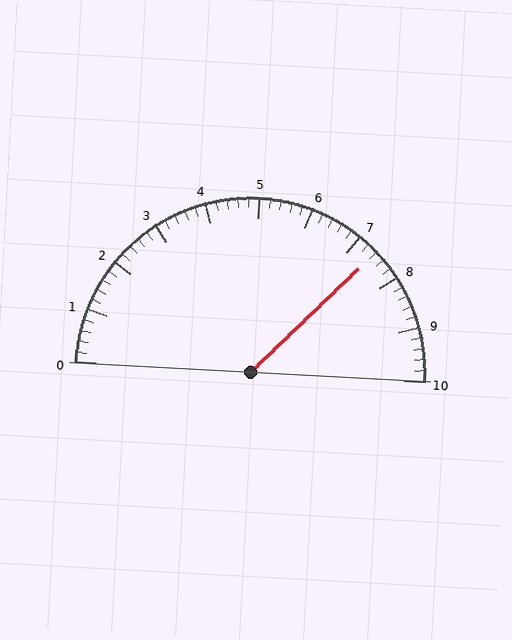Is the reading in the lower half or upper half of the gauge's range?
The reading is in the upper half of the range (0 to 10).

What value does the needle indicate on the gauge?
The needle indicates approximately 7.4.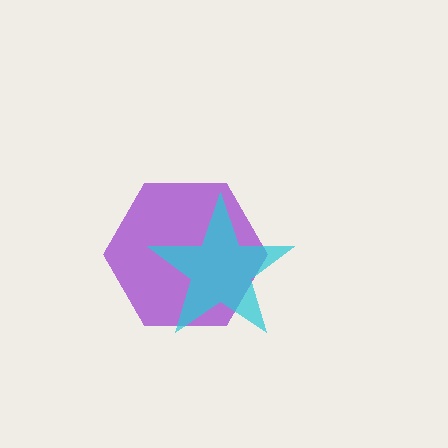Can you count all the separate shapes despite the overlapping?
Yes, there are 2 separate shapes.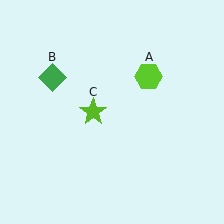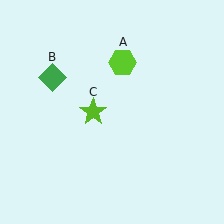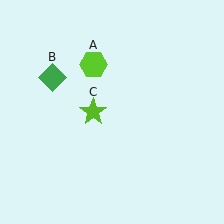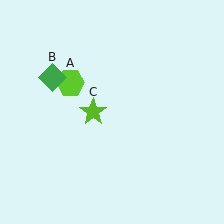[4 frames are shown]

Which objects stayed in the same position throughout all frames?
Green diamond (object B) and lime star (object C) remained stationary.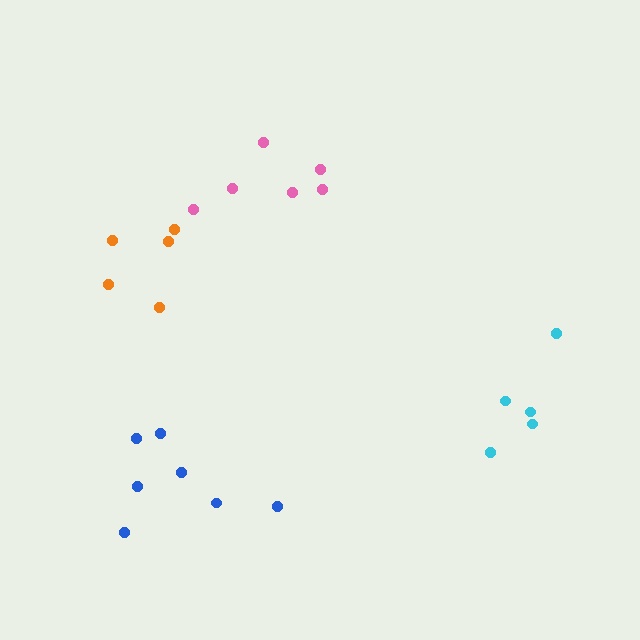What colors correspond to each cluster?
The clusters are colored: blue, cyan, pink, orange.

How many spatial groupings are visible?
There are 4 spatial groupings.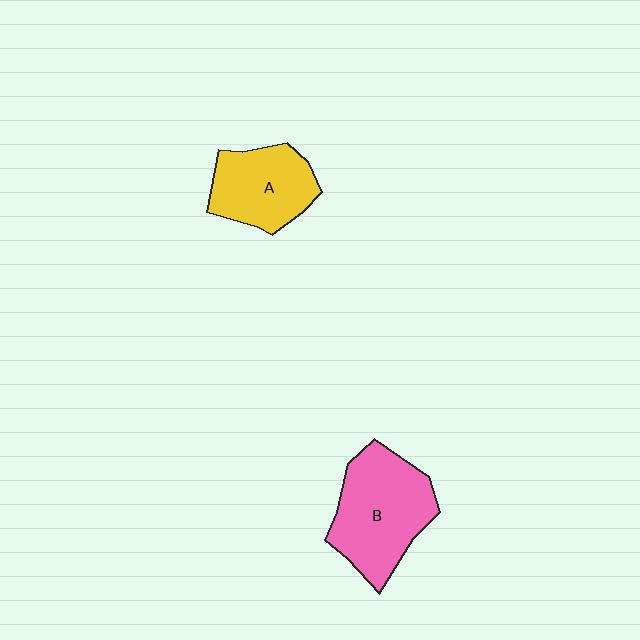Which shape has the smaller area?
Shape A (yellow).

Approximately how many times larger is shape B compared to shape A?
Approximately 1.4 times.